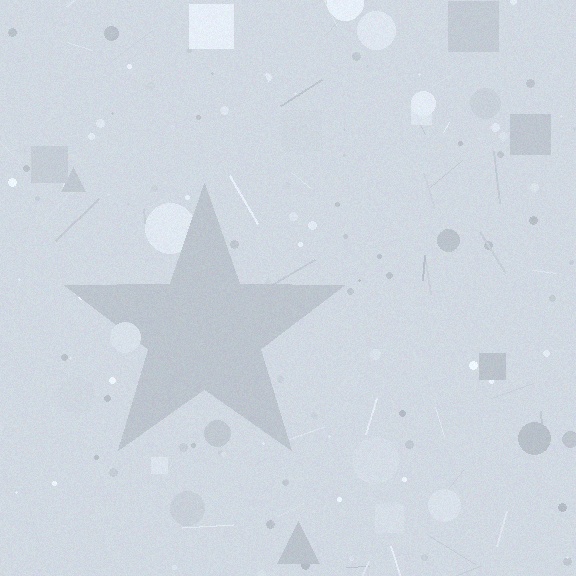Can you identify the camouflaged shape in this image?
The camouflaged shape is a star.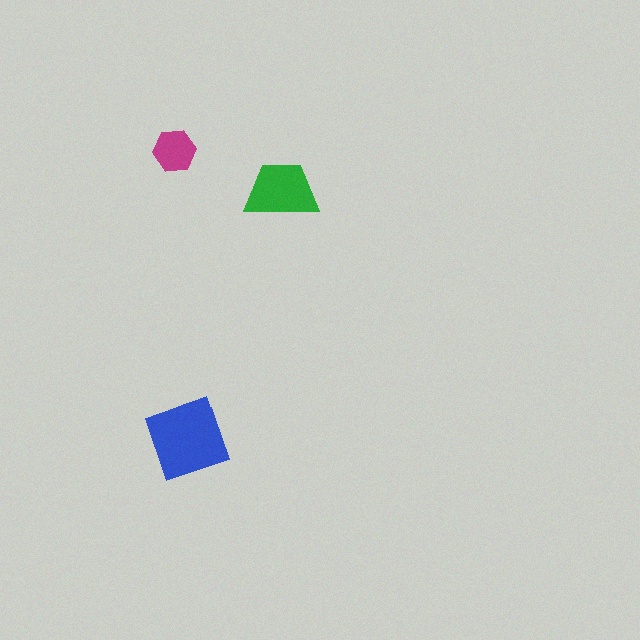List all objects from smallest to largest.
The magenta hexagon, the green trapezoid, the blue diamond.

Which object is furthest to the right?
The green trapezoid is rightmost.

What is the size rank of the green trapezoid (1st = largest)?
2nd.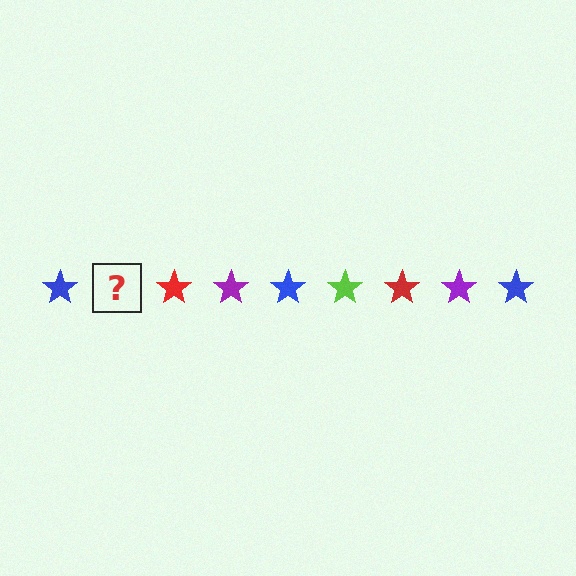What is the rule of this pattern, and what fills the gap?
The rule is that the pattern cycles through blue, lime, red, purple stars. The gap should be filled with a lime star.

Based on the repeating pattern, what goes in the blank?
The blank should be a lime star.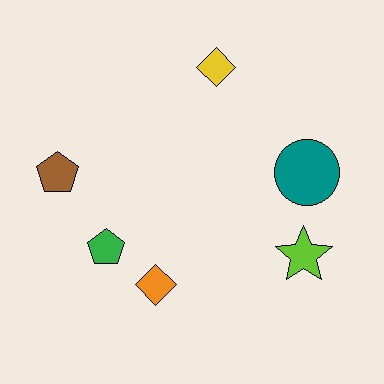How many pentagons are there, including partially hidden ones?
There are 2 pentagons.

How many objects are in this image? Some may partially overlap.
There are 6 objects.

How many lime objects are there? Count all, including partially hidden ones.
There is 1 lime object.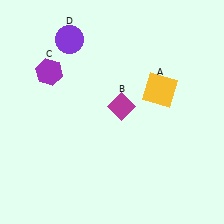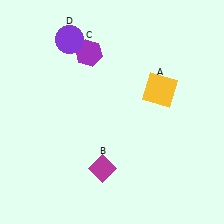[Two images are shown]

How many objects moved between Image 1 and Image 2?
2 objects moved between the two images.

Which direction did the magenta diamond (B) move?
The magenta diamond (B) moved down.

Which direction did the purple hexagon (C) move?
The purple hexagon (C) moved right.